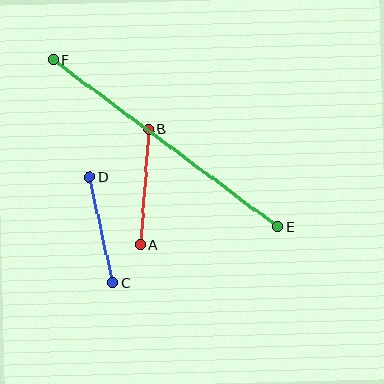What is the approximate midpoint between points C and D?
The midpoint is at approximately (101, 230) pixels.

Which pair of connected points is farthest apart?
Points E and F are farthest apart.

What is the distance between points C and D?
The distance is approximately 108 pixels.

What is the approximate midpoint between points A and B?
The midpoint is at approximately (144, 187) pixels.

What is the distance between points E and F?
The distance is approximately 280 pixels.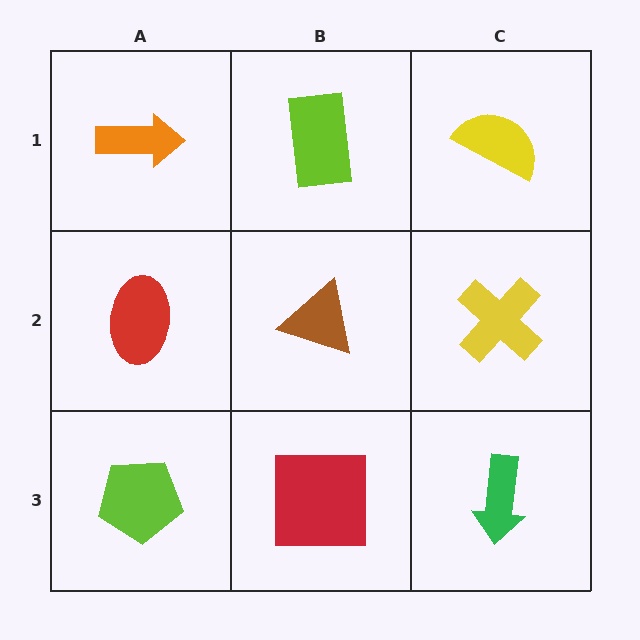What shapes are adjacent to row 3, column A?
A red ellipse (row 2, column A), a red square (row 3, column B).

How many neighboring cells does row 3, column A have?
2.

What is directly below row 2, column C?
A green arrow.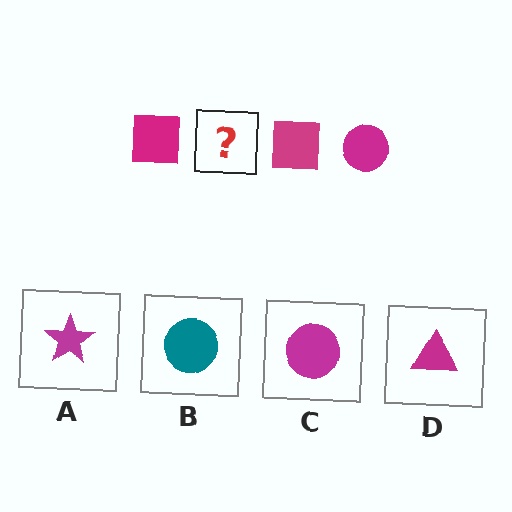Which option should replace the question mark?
Option C.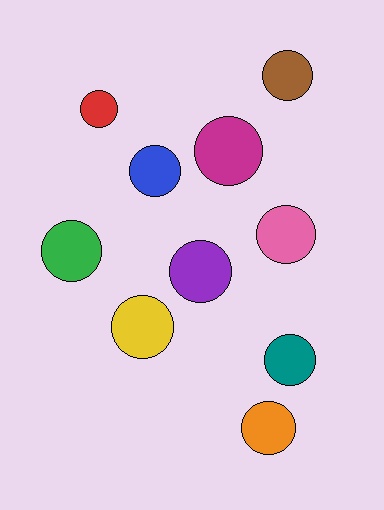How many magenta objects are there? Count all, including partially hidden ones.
There is 1 magenta object.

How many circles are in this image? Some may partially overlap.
There are 10 circles.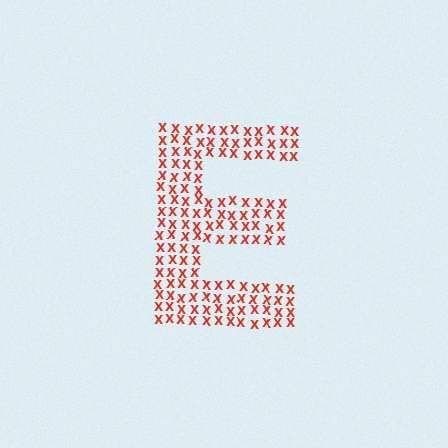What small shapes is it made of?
It is made of small letter X's.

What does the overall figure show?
The overall figure shows the letter E.